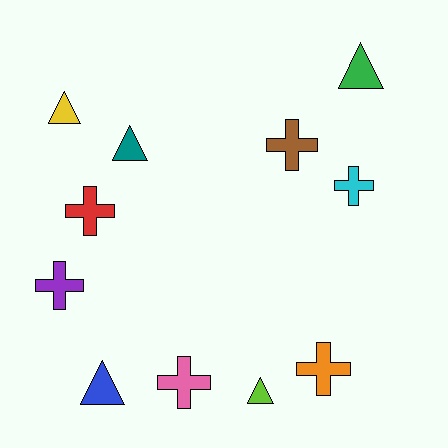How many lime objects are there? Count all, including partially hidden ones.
There is 1 lime object.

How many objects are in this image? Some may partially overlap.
There are 11 objects.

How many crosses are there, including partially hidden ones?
There are 6 crosses.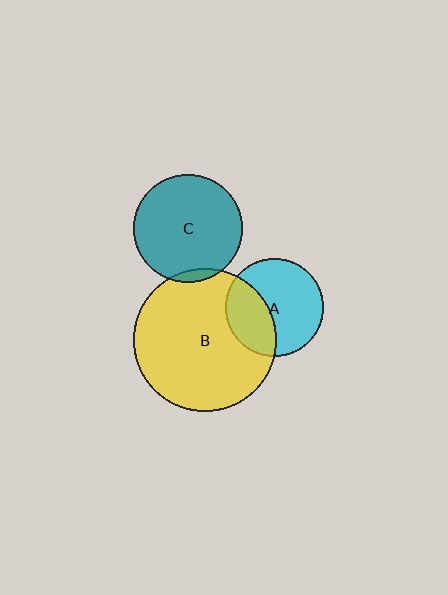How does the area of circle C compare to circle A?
Approximately 1.2 times.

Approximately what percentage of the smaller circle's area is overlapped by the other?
Approximately 5%.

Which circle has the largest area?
Circle B (yellow).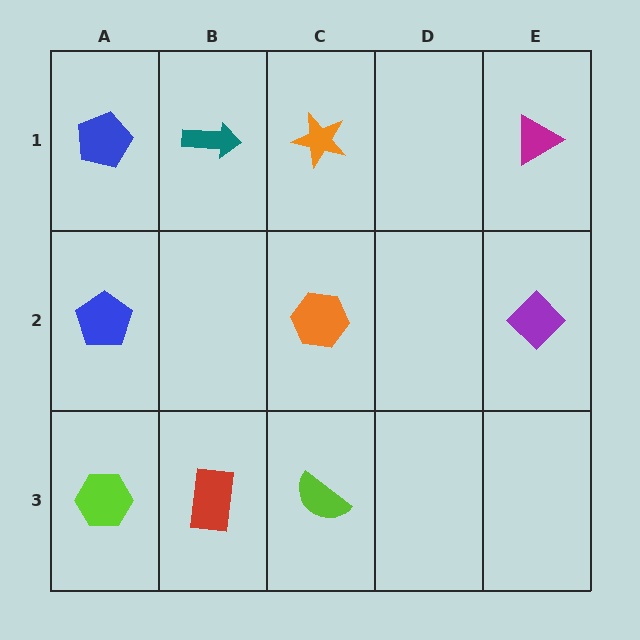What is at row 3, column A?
A lime hexagon.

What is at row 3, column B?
A red rectangle.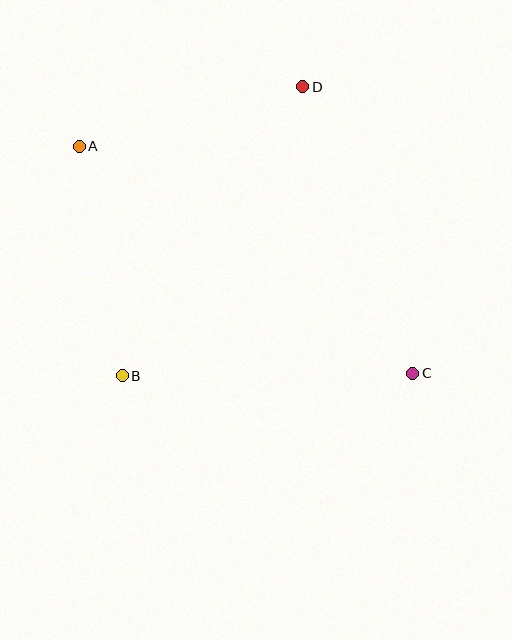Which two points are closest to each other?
Points A and D are closest to each other.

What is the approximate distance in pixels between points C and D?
The distance between C and D is approximately 307 pixels.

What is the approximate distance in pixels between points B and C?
The distance between B and C is approximately 291 pixels.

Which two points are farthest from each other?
Points A and C are farthest from each other.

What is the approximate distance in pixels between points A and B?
The distance between A and B is approximately 234 pixels.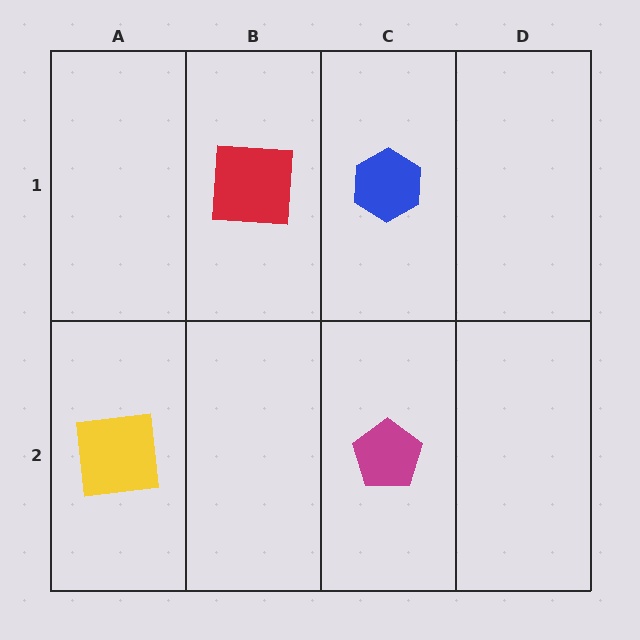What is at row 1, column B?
A red square.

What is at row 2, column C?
A magenta pentagon.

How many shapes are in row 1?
2 shapes.